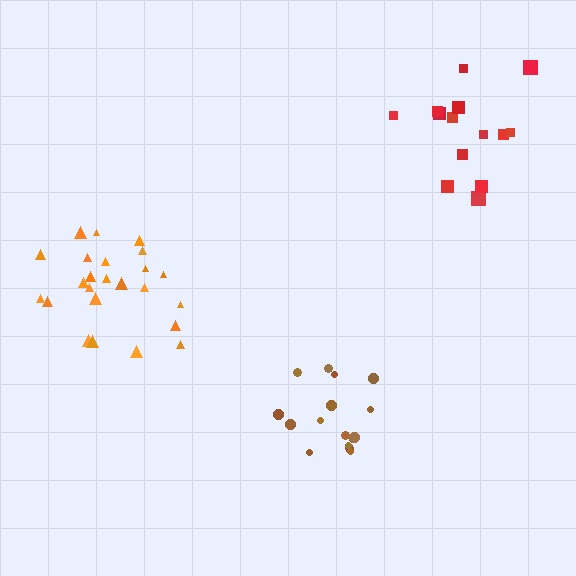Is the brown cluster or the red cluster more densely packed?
Brown.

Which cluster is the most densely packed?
Brown.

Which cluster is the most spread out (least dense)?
Red.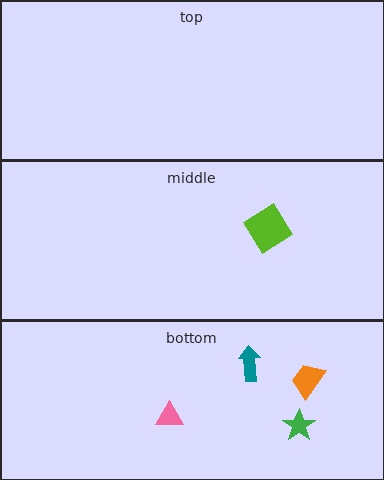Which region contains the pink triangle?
The bottom region.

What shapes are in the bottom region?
The pink triangle, the teal arrow, the green star, the orange trapezoid.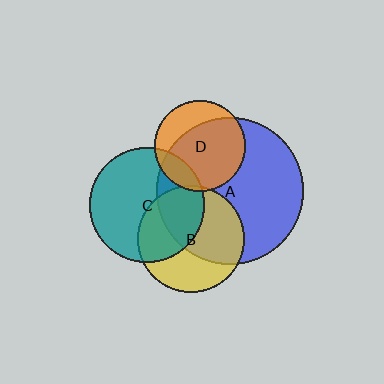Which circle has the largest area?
Circle A (blue).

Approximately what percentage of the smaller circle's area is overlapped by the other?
Approximately 15%.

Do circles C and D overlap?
Yes.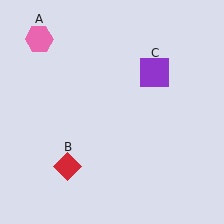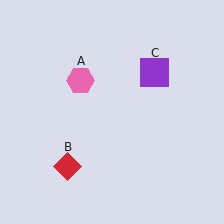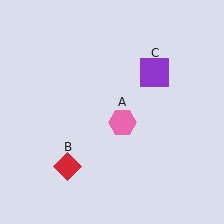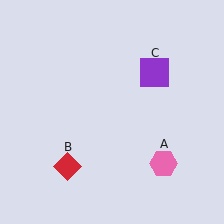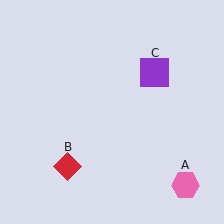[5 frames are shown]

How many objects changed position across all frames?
1 object changed position: pink hexagon (object A).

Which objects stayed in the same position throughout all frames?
Red diamond (object B) and purple square (object C) remained stationary.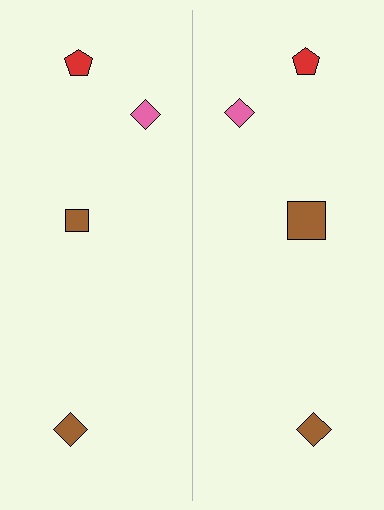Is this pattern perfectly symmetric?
No, the pattern is not perfectly symmetric. The brown square on the right side has a different size than its mirror counterpart.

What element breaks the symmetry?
The brown square on the right side has a different size than its mirror counterpart.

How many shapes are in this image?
There are 8 shapes in this image.